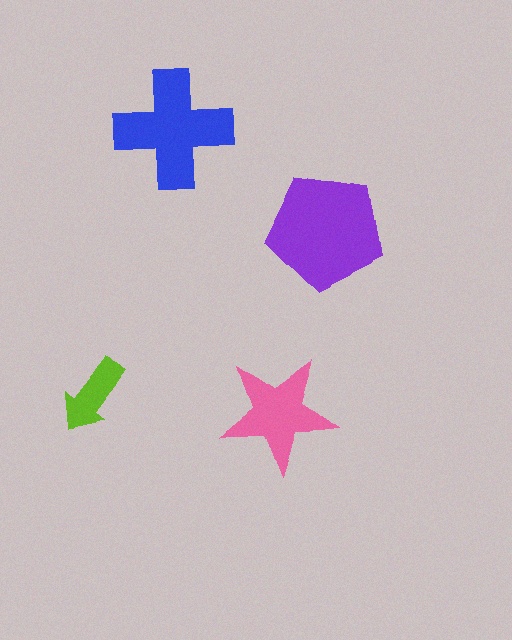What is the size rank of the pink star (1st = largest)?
3rd.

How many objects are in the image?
There are 4 objects in the image.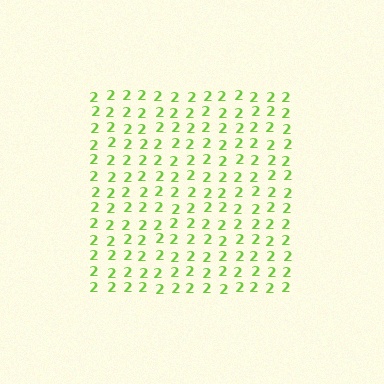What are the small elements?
The small elements are digit 2's.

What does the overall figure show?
The overall figure shows a square.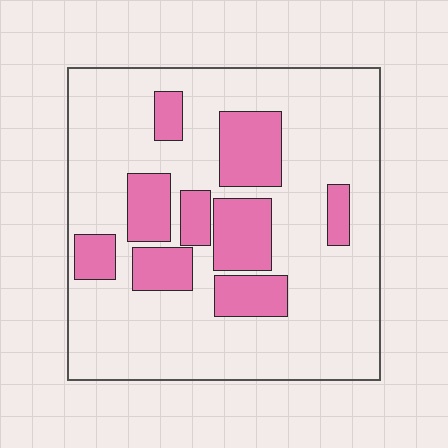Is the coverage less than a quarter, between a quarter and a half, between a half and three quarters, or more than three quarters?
Less than a quarter.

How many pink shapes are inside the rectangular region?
9.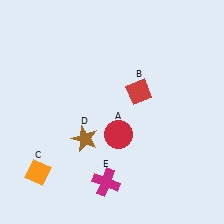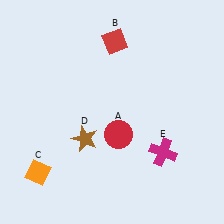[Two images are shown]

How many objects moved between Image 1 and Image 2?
2 objects moved between the two images.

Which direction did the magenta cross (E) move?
The magenta cross (E) moved right.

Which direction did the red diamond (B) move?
The red diamond (B) moved up.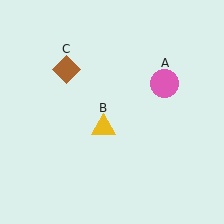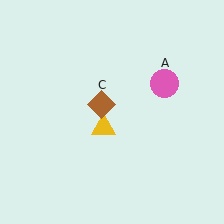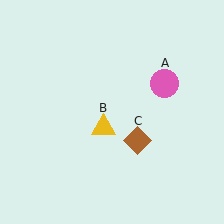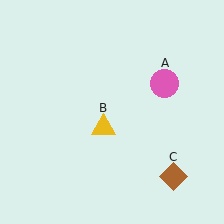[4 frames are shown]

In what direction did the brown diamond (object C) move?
The brown diamond (object C) moved down and to the right.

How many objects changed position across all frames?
1 object changed position: brown diamond (object C).